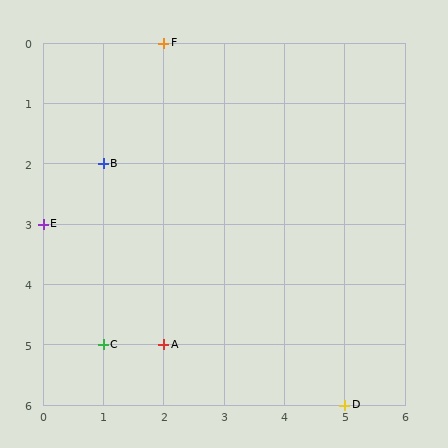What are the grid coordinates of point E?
Point E is at grid coordinates (0, 3).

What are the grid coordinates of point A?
Point A is at grid coordinates (2, 5).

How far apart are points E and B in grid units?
Points E and B are 1 column and 1 row apart (about 1.4 grid units diagonally).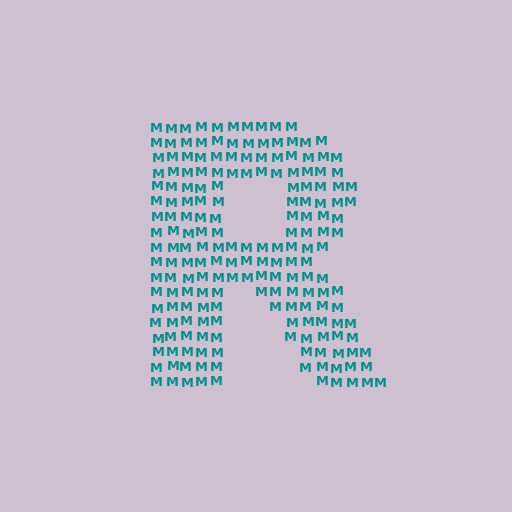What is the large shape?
The large shape is the letter R.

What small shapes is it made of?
It is made of small letter M's.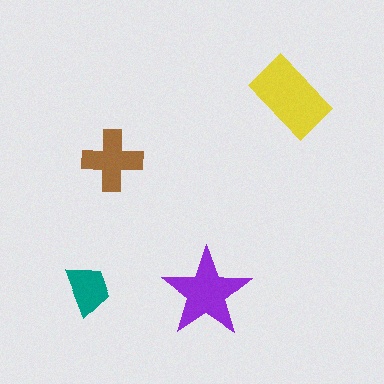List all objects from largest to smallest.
The yellow rectangle, the purple star, the brown cross, the teal trapezoid.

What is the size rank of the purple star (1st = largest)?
2nd.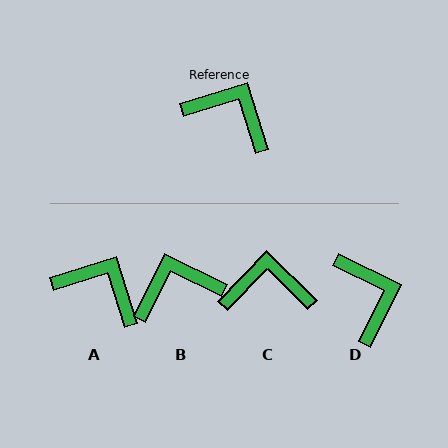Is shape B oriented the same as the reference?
No, it is off by about 46 degrees.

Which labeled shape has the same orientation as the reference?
A.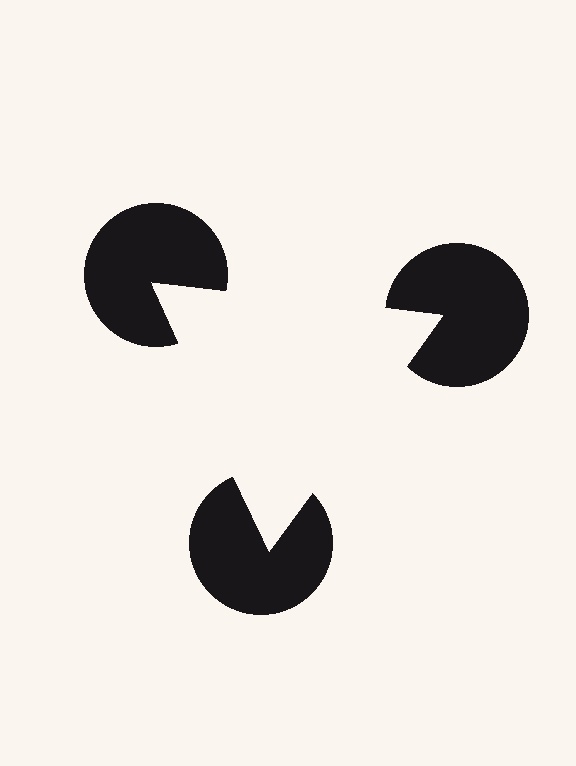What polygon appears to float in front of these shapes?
An illusory triangle — its edges are inferred from the aligned wedge cuts in the pac-man discs, not physically drawn.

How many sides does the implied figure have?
3 sides.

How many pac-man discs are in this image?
There are 3 — one at each vertex of the illusory triangle.